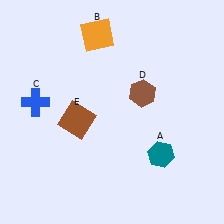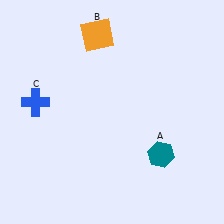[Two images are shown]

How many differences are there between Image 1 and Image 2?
There are 2 differences between the two images.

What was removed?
The brown square (E), the brown hexagon (D) were removed in Image 2.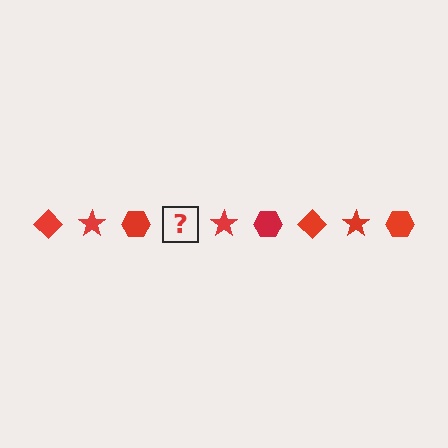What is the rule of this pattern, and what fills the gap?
The rule is that the pattern cycles through diamond, star, hexagon shapes in red. The gap should be filled with a red diamond.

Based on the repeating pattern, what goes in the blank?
The blank should be a red diamond.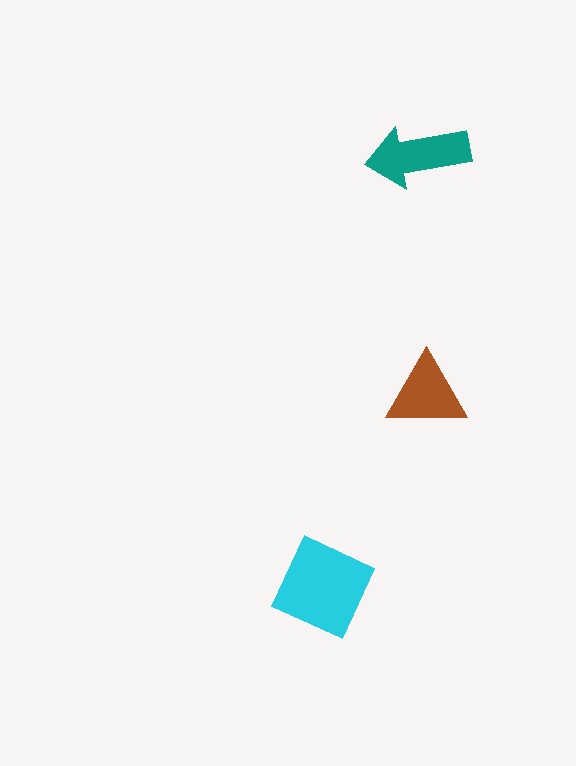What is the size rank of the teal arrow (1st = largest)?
2nd.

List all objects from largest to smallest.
The cyan square, the teal arrow, the brown triangle.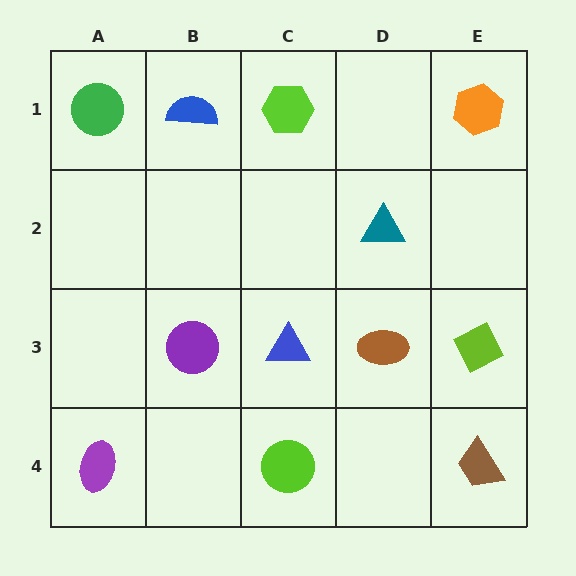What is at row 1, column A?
A green circle.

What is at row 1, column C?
A lime hexagon.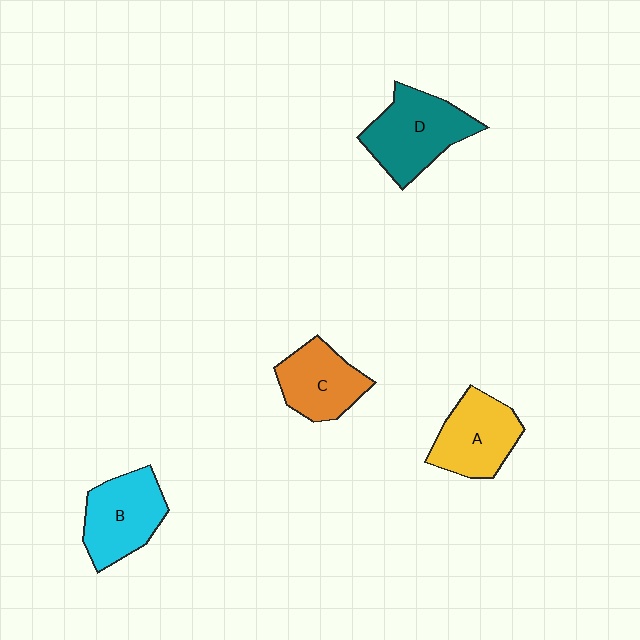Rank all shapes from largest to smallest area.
From largest to smallest: D (teal), B (cyan), A (yellow), C (orange).